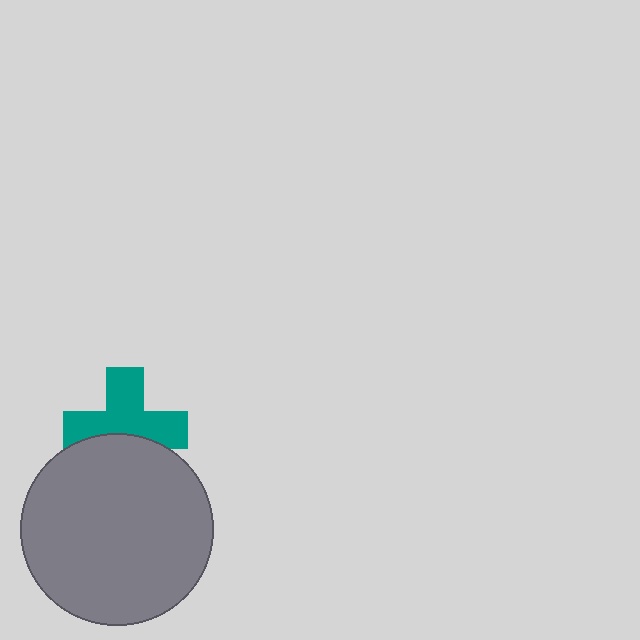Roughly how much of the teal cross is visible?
About half of it is visible (roughly 65%).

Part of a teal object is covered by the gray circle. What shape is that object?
It is a cross.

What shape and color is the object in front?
The object in front is a gray circle.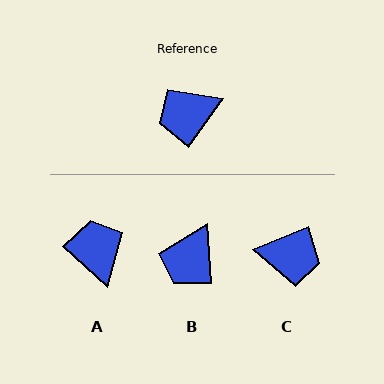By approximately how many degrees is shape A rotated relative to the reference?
Approximately 97 degrees clockwise.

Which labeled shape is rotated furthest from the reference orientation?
C, about 148 degrees away.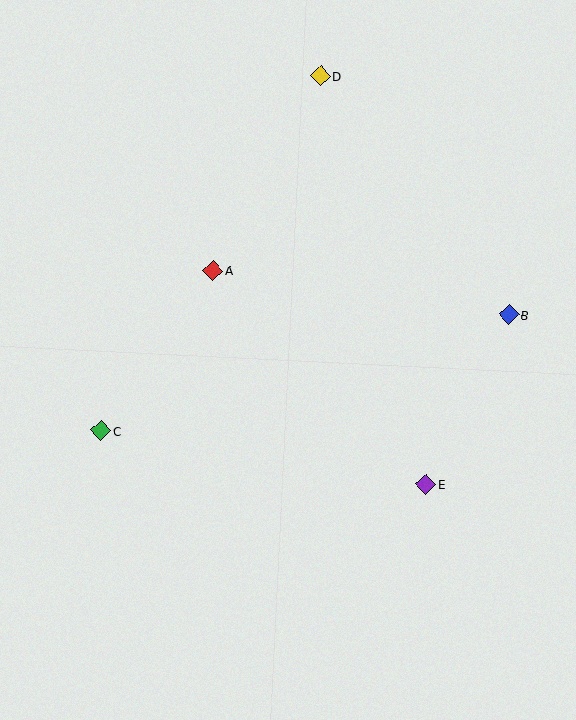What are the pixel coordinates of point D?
Point D is at (320, 76).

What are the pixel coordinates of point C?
Point C is at (101, 430).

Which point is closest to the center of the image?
Point A at (213, 270) is closest to the center.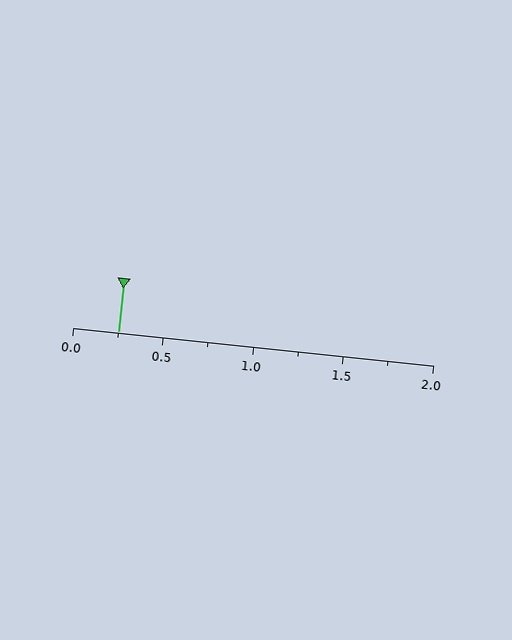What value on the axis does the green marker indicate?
The marker indicates approximately 0.25.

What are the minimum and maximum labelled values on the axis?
The axis runs from 0.0 to 2.0.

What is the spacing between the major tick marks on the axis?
The major ticks are spaced 0.5 apart.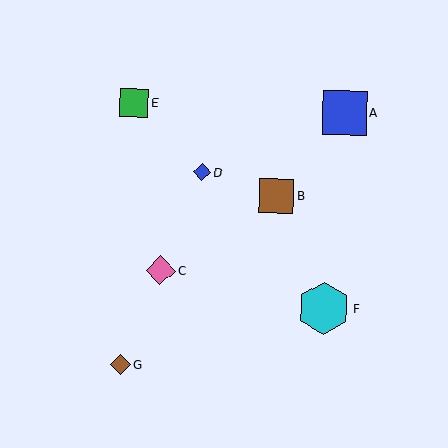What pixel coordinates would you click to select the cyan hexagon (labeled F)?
Click at (324, 308) to select the cyan hexagon F.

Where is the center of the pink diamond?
The center of the pink diamond is at (160, 270).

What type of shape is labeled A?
Shape A is a blue square.